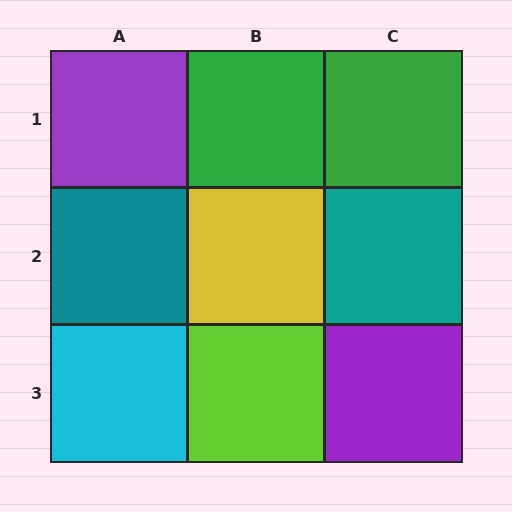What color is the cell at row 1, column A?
Purple.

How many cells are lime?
1 cell is lime.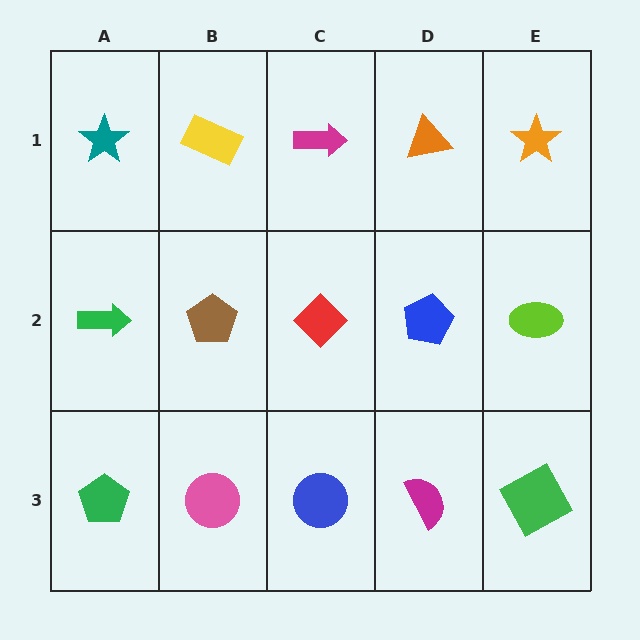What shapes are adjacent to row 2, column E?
An orange star (row 1, column E), a green square (row 3, column E), a blue pentagon (row 2, column D).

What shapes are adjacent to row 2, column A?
A teal star (row 1, column A), a green pentagon (row 3, column A), a brown pentagon (row 2, column B).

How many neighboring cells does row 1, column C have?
3.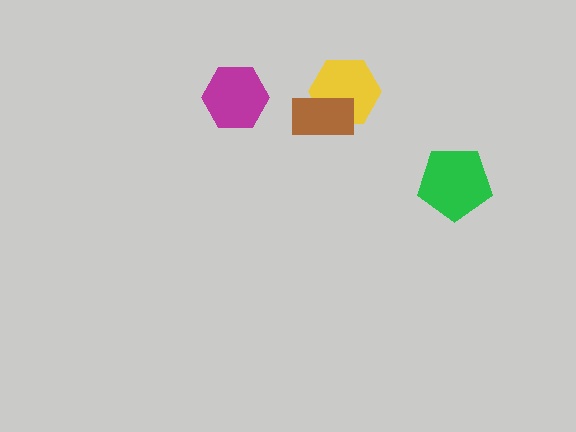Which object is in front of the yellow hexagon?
The brown rectangle is in front of the yellow hexagon.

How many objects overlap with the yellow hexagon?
1 object overlaps with the yellow hexagon.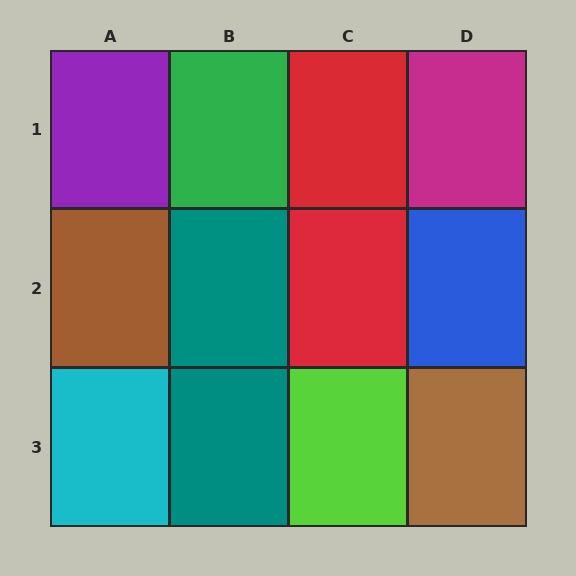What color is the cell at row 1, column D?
Magenta.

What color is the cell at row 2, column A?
Brown.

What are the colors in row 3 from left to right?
Cyan, teal, lime, brown.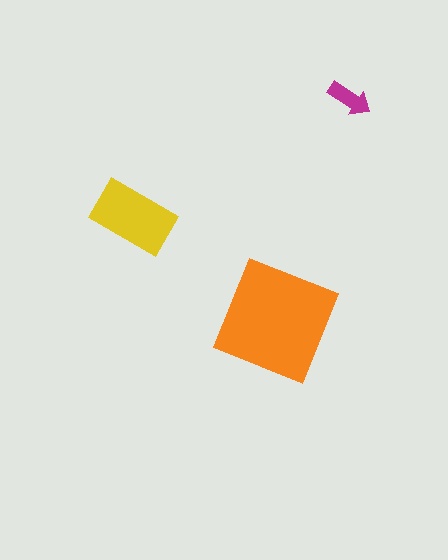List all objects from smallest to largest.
The magenta arrow, the yellow rectangle, the orange square.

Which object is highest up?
The magenta arrow is topmost.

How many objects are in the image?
There are 3 objects in the image.